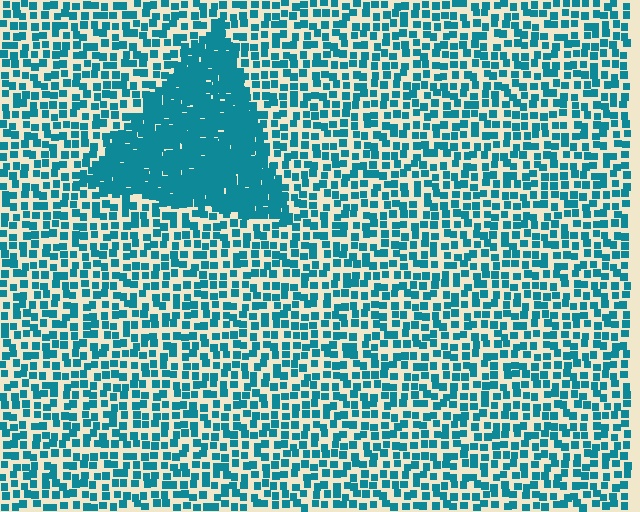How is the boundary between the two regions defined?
The boundary is defined by a change in element density (approximately 2.6x ratio). All elements are the same color, size, and shape.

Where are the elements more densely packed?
The elements are more densely packed inside the triangle boundary.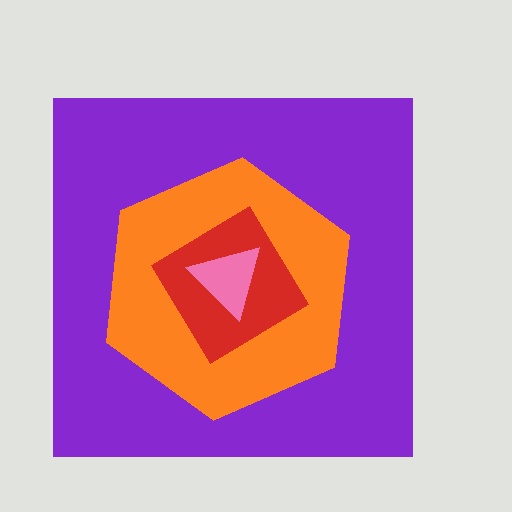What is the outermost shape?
The purple square.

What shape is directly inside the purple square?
The orange hexagon.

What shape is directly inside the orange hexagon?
The red diamond.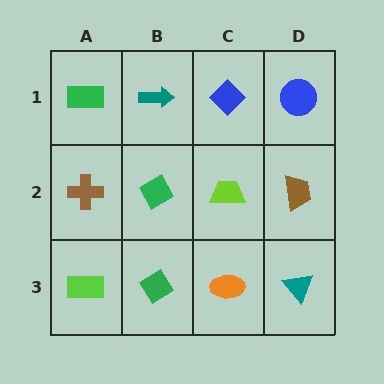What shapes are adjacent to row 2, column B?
A teal arrow (row 1, column B), a green diamond (row 3, column B), a brown cross (row 2, column A), a lime trapezoid (row 2, column C).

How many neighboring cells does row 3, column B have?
3.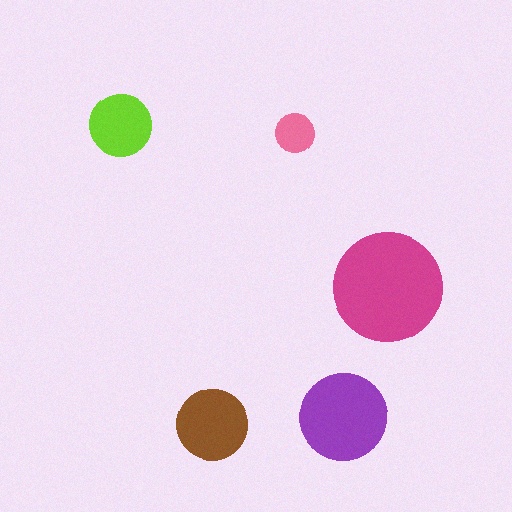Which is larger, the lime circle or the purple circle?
The purple one.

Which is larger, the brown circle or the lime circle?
The brown one.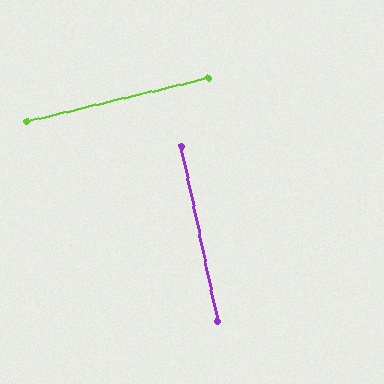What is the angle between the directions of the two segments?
Approximately 89 degrees.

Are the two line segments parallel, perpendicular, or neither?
Perpendicular — they meet at approximately 89°.